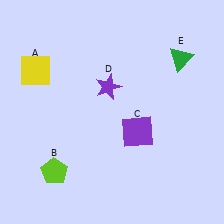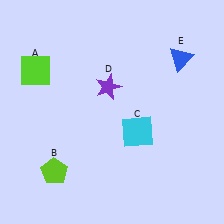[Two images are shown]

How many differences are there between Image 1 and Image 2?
There are 3 differences between the two images.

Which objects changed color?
A changed from yellow to lime. C changed from purple to cyan. E changed from green to blue.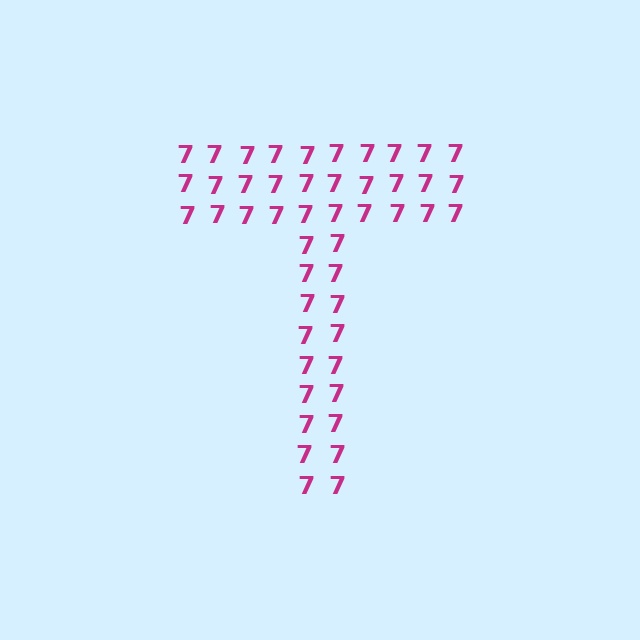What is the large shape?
The large shape is the letter T.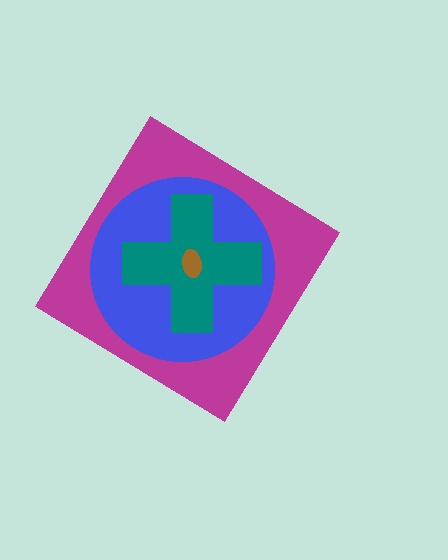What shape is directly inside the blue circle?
The teal cross.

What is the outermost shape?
The magenta diamond.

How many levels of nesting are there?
4.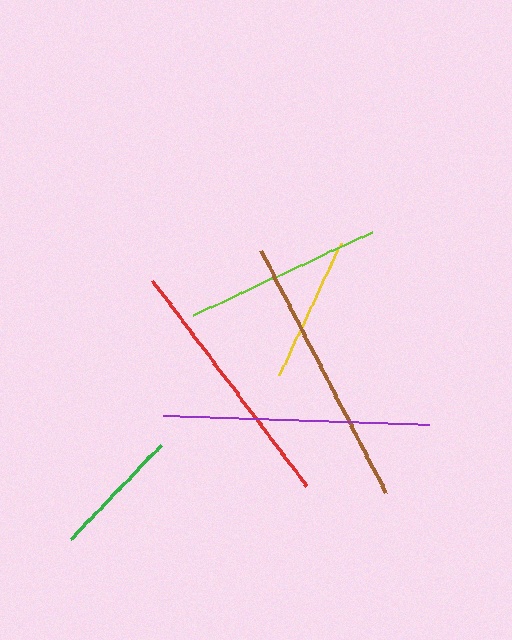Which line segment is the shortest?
The green line is the shortest at approximately 131 pixels.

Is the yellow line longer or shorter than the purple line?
The purple line is longer than the yellow line.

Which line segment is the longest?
The brown line is the longest at approximately 273 pixels.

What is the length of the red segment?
The red segment is approximately 257 pixels long.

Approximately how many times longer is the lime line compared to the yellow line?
The lime line is approximately 1.4 times the length of the yellow line.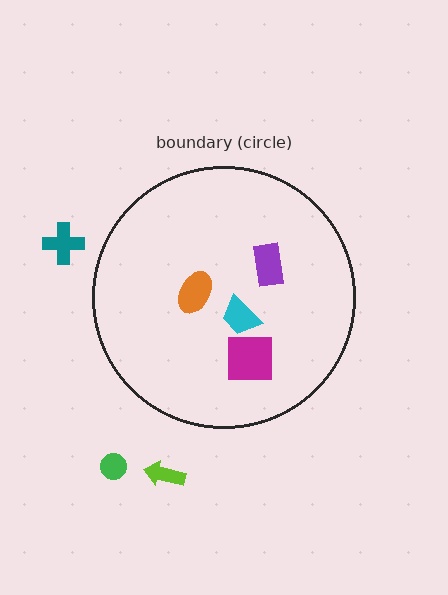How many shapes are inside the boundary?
4 inside, 3 outside.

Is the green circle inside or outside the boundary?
Outside.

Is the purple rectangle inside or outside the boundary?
Inside.